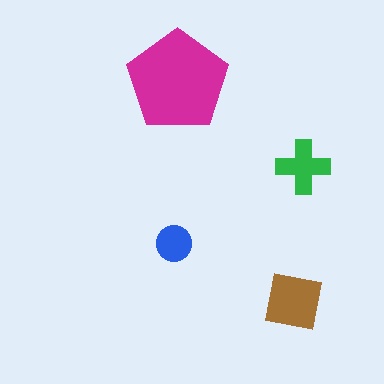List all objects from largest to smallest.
The magenta pentagon, the brown square, the green cross, the blue circle.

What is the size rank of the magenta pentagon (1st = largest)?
1st.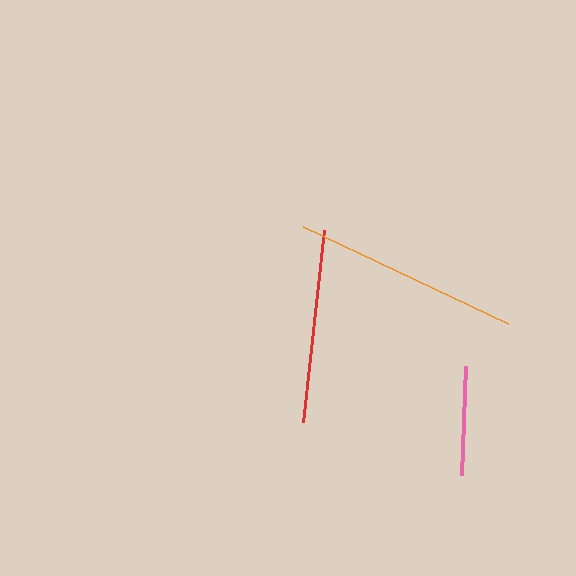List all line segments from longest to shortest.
From longest to shortest: orange, red, pink.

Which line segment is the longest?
The orange line is the longest at approximately 228 pixels.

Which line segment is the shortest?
The pink line is the shortest at approximately 109 pixels.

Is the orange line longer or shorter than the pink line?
The orange line is longer than the pink line.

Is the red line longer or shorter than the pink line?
The red line is longer than the pink line.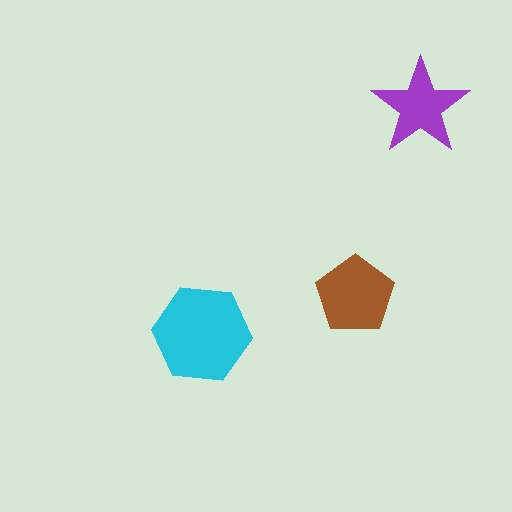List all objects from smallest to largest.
The purple star, the brown pentagon, the cyan hexagon.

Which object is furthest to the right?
The purple star is rightmost.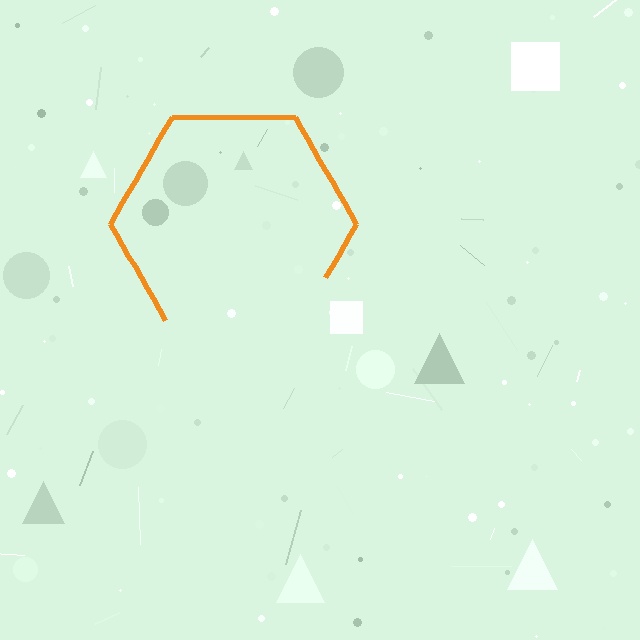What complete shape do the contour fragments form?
The contour fragments form a hexagon.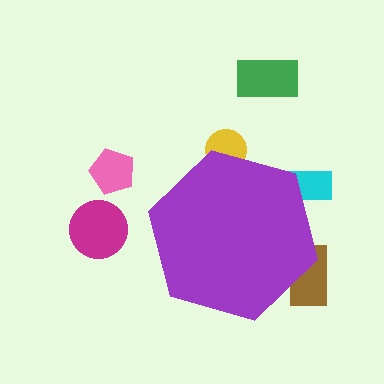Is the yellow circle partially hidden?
Yes, the yellow circle is partially hidden behind the purple hexagon.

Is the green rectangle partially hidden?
No, the green rectangle is fully visible.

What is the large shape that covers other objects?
A purple hexagon.